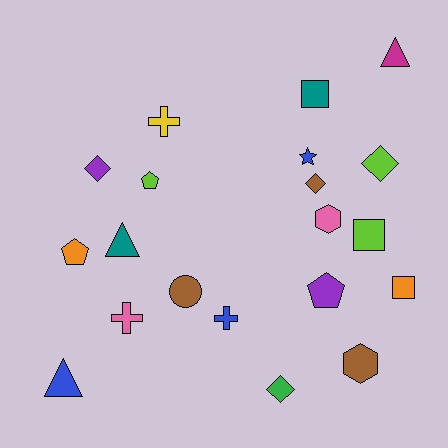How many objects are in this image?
There are 20 objects.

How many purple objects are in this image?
There are 2 purple objects.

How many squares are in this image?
There are 3 squares.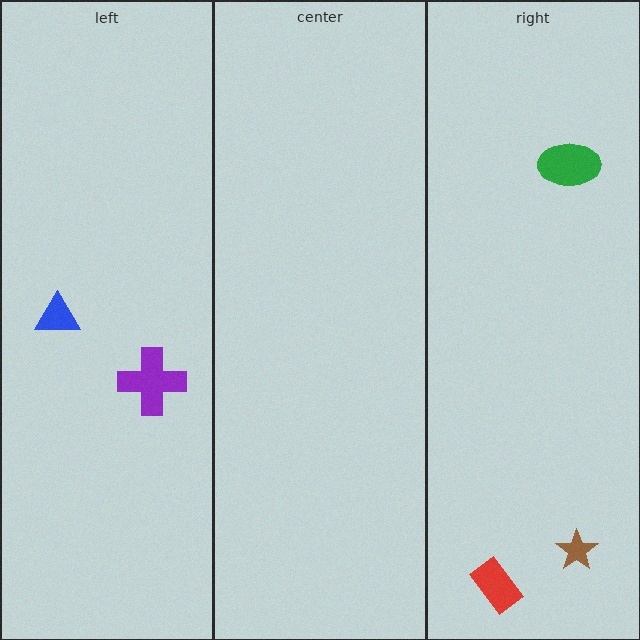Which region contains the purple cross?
The left region.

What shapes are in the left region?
The blue triangle, the purple cross.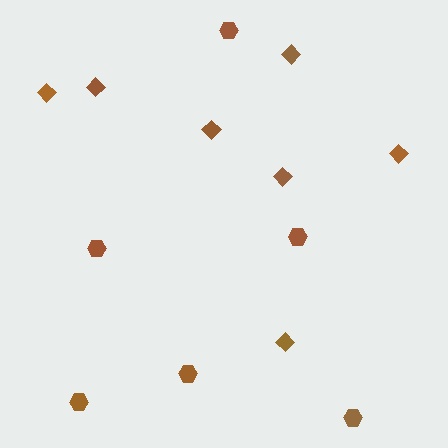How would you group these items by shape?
There are 2 groups: one group of hexagons (6) and one group of diamonds (7).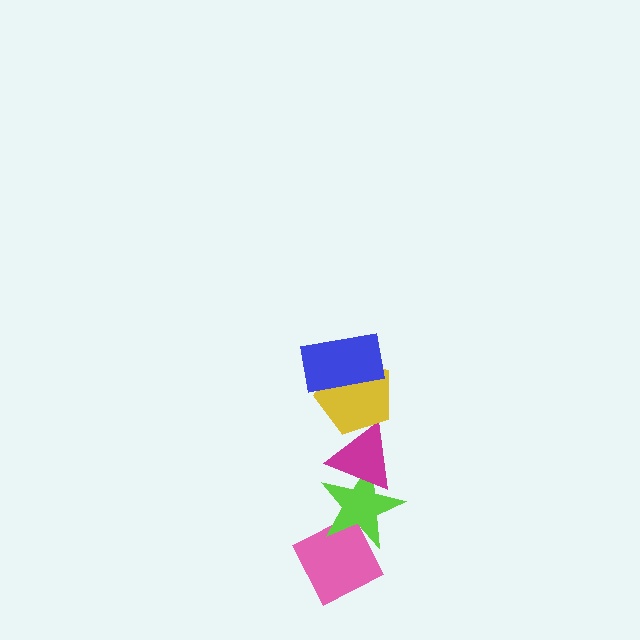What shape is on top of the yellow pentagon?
The blue rectangle is on top of the yellow pentagon.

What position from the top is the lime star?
The lime star is 4th from the top.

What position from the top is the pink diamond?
The pink diamond is 5th from the top.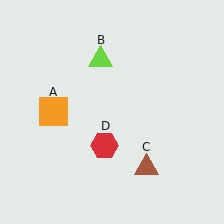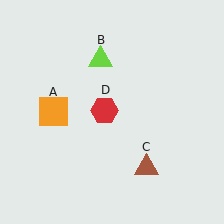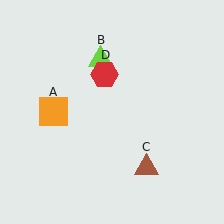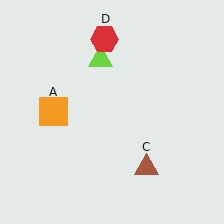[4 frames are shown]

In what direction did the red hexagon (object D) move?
The red hexagon (object D) moved up.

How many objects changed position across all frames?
1 object changed position: red hexagon (object D).